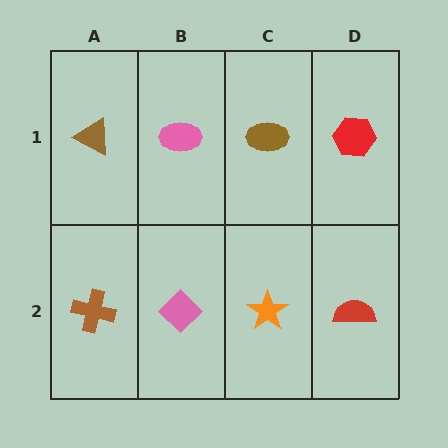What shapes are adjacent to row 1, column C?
An orange star (row 2, column C), a pink ellipse (row 1, column B), a red hexagon (row 1, column D).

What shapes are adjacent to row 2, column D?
A red hexagon (row 1, column D), an orange star (row 2, column C).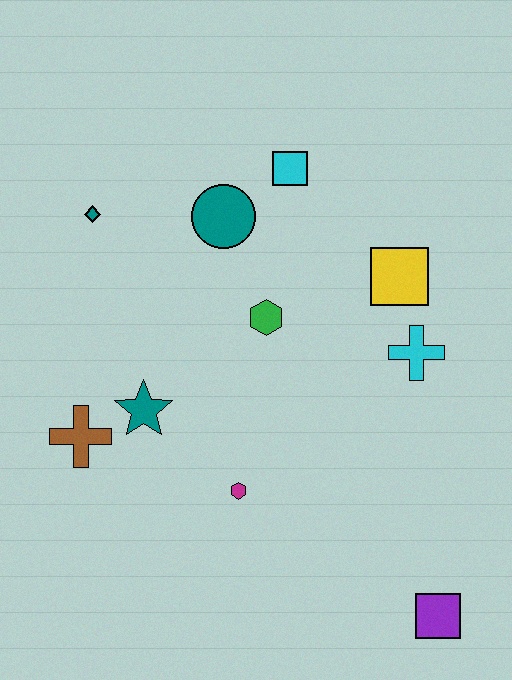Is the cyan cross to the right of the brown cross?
Yes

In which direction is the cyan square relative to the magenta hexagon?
The cyan square is above the magenta hexagon.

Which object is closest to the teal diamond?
The teal circle is closest to the teal diamond.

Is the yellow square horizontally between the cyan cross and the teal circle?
Yes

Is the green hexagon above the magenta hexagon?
Yes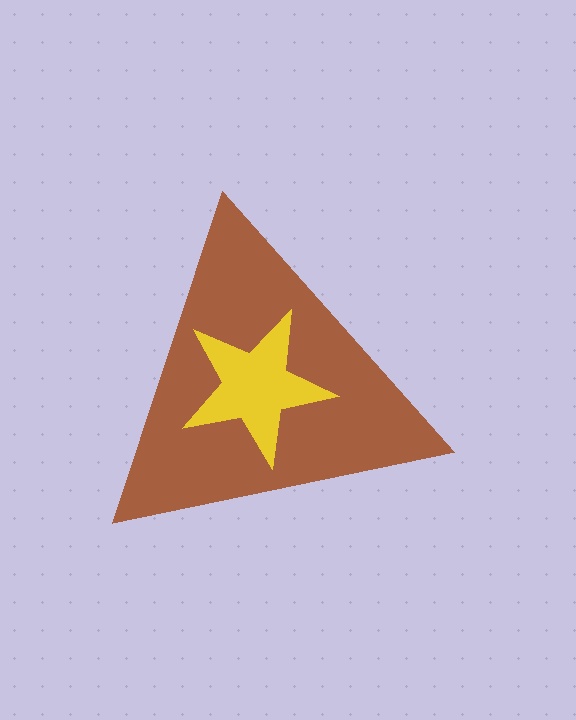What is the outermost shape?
The brown triangle.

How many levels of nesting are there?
2.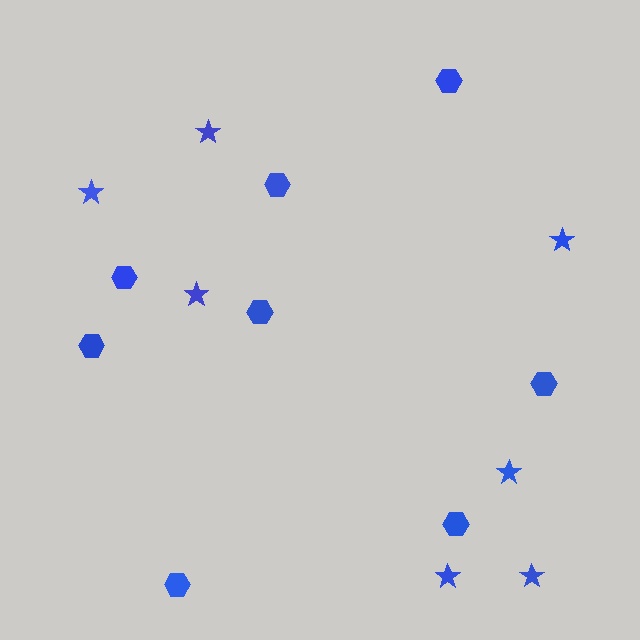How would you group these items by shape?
There are 2 groups: one group of hexagons (8) and one group of stars (7).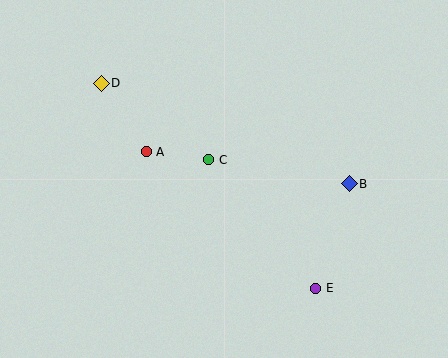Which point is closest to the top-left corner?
Point D is closest to the top-left corner.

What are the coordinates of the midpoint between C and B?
The midpoint between C and B is at (279, 172).